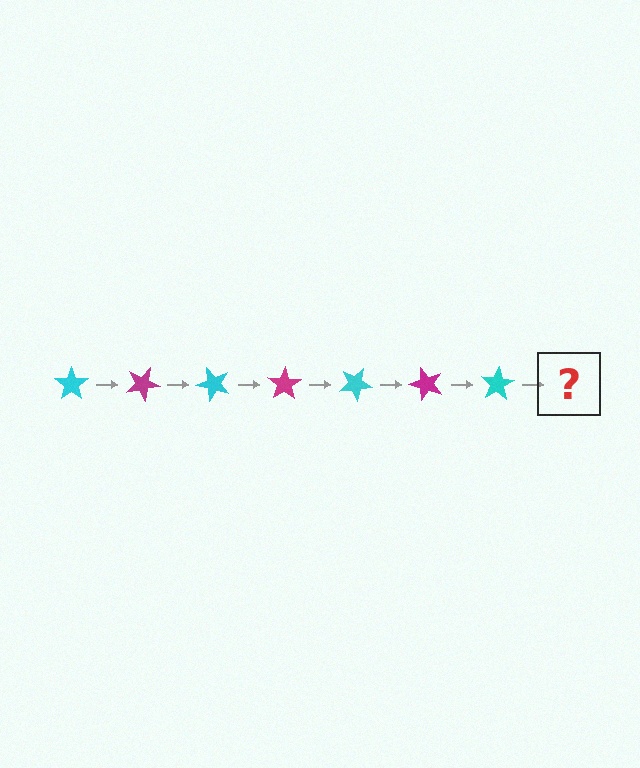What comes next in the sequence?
The next element should be a magenta star, rotated 175 degrees from the start.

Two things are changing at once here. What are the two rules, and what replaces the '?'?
The two rules are that it rotates 25 degrees each step and the color cycles through cyan and magenta. The '?' should be a magenta star, rotated 175 degrees from the start.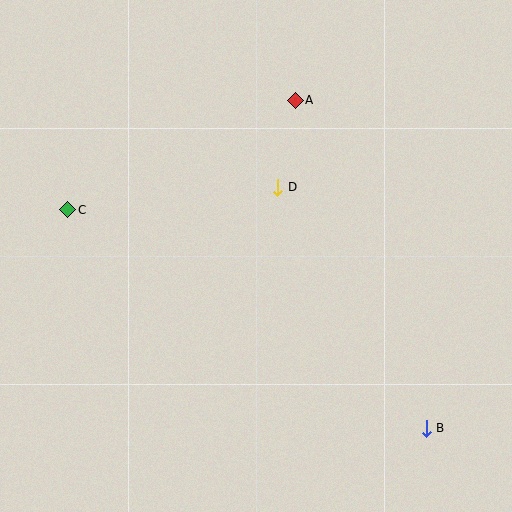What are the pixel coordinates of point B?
Point B is at (426, 428).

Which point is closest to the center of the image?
Point D at (278, 187) is closest to the center.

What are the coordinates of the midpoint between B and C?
The midpoint between B and C is at (247, 319).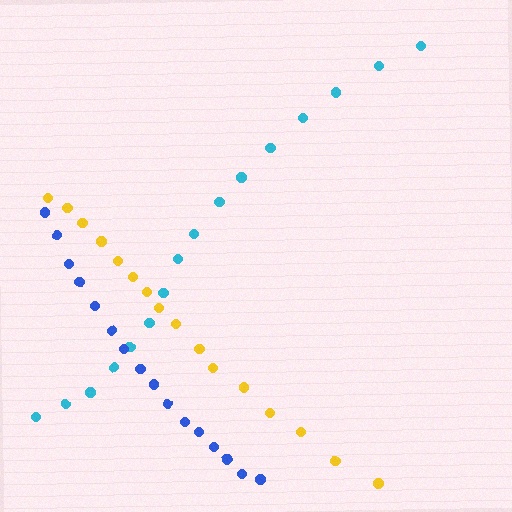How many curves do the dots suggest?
There are 3 distinct paths.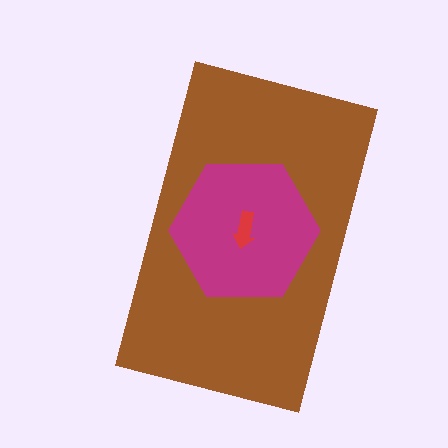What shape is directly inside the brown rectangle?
The magenta hexagon.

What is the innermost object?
The red arrow.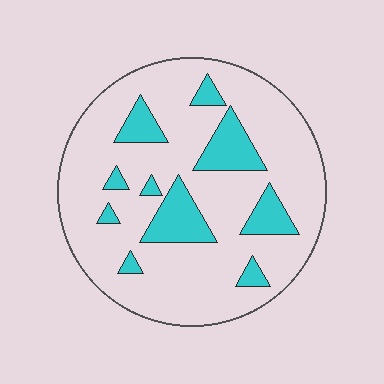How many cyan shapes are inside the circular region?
10.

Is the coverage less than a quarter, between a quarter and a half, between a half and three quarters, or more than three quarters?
Less than a quarter.